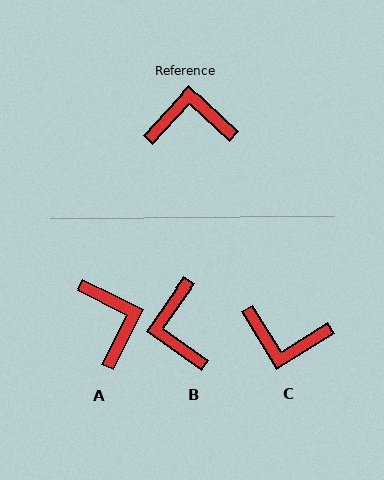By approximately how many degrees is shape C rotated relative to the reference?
Approximately 165 degrees counter-clockwise.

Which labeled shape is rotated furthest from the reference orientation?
C, about 165 degrees away.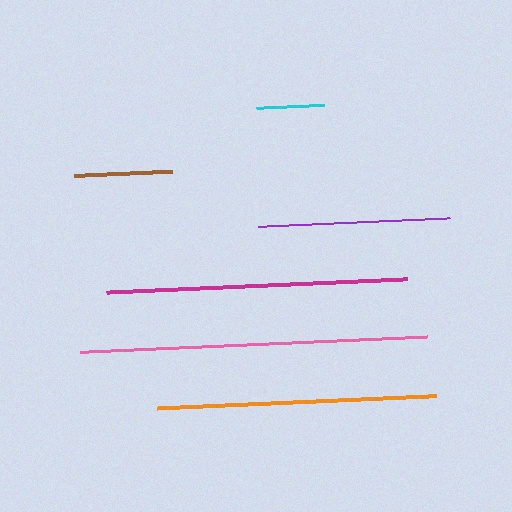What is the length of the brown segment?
The brown segment is approximately 98 pixels long.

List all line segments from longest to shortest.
From longest to shortest: pink, magenta, orange, purple, brown, cyan.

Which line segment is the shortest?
The cyan line is the shortest at approximately 68 pixels.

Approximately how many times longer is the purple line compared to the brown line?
The purple line is approximately 2.0 times the length of the brown line.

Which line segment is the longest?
The pink line is the longest at approximately 346 pixels.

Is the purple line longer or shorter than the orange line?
The orange line is longer than the purple line.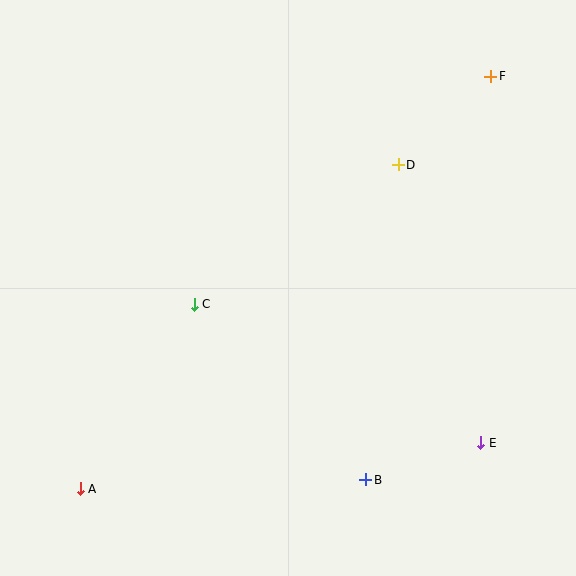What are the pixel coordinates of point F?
Point F is at (491, 76).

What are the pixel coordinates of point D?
Point D is at (398, 165).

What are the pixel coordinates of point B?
Point B is at (366, 480).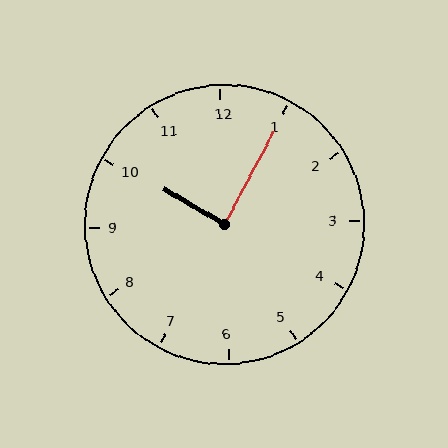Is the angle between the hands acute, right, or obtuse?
It is right.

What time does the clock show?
10:05.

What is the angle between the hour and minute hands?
Approximately 88 degrees.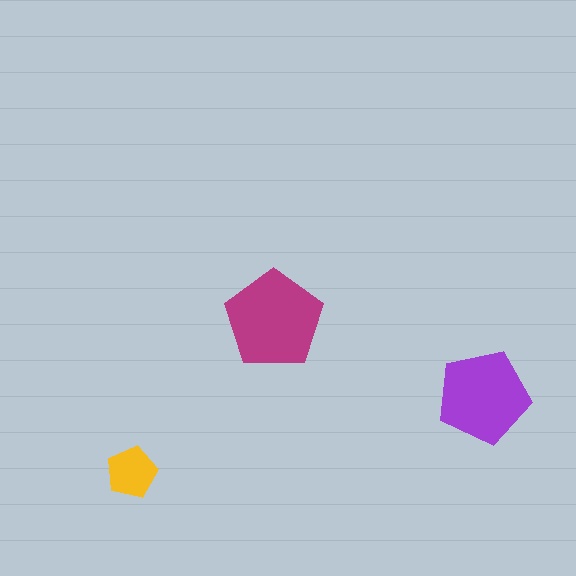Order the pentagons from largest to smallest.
the magenta one, the purple one, the yellow one.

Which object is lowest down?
The yellow pentagon is bottommost.